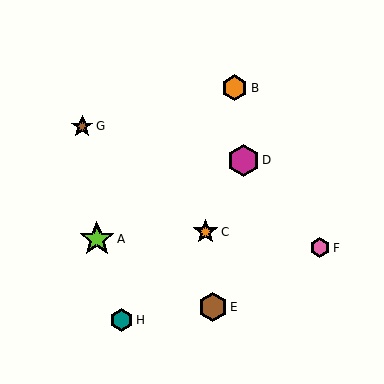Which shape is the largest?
The lime star (labeled A) is the largest.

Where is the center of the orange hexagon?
The center of the orange hexagon is at (235, 88).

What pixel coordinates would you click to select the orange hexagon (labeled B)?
Click at (235, 88) to select the orange hexagon B.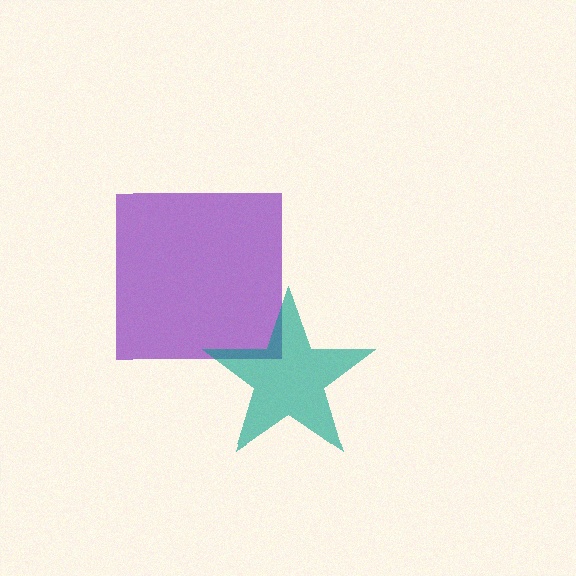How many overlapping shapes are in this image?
There are 2 overlapping shapes in the image.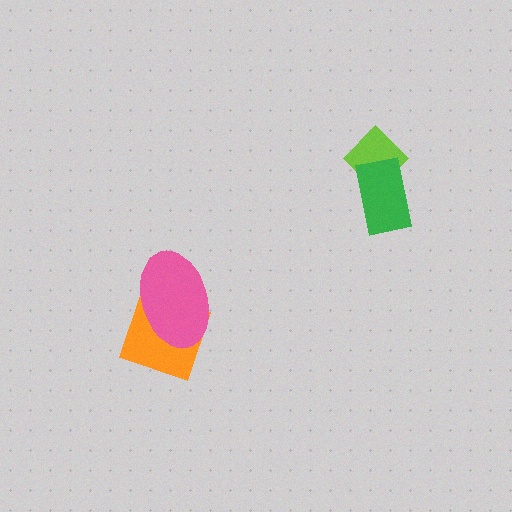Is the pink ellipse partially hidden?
No, no other shape covers it.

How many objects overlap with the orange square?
1 object overlaps with the orange square.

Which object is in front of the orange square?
The pink ellipse is in front of the orange square.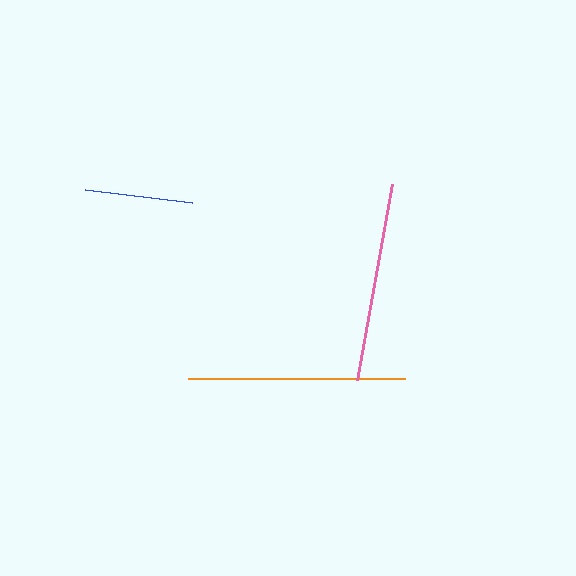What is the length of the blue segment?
The blue segment is approximately 107 pixels long.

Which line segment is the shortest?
The blue line is the shortest at approximately 107 pixels.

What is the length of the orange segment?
The orange segment is approximately 217 pixels long.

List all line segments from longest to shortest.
From longest to shortest: orange, pink, blue.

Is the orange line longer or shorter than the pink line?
The orange line is longer than the pink line.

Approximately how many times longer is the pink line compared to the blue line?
The pink line is approximately 1.9 times the length of the blue line.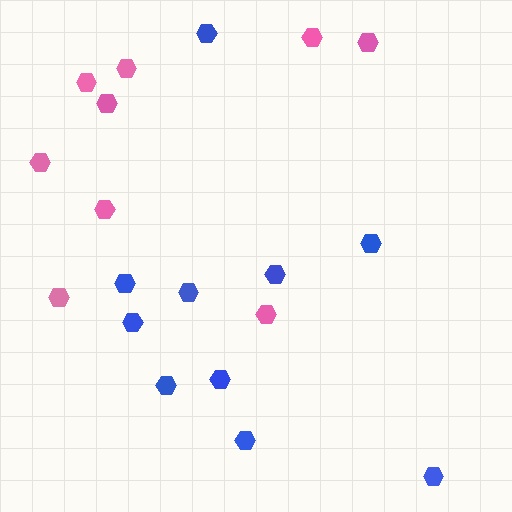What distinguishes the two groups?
There are 2 groups: one group of blue hexagons (10) and one group of pink hexagons (9).